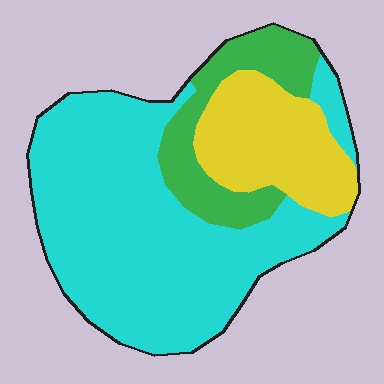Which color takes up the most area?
Cyan, at roughly 60%.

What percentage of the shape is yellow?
Yellow covers 21% of the shape.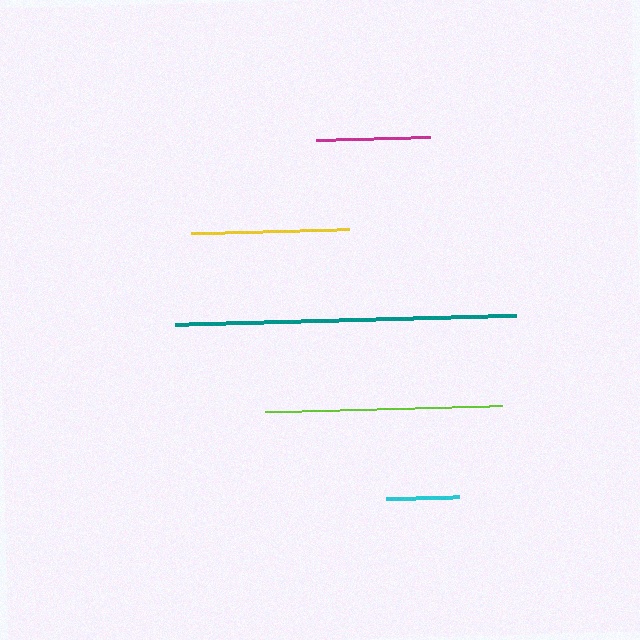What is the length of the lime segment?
The lime segment is approximately 237 pixels long.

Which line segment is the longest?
The teal line is the longest at approximately 341 pixels.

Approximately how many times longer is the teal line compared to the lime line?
The teal line is approximately 1.4 times the length of the lime line.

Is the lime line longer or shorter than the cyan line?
The lime line is longer than the cyan line.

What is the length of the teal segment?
The teal segment is approximately 341 pixels long.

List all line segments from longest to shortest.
From longest to shortest: teal, lime, yellow, magenta, cyan.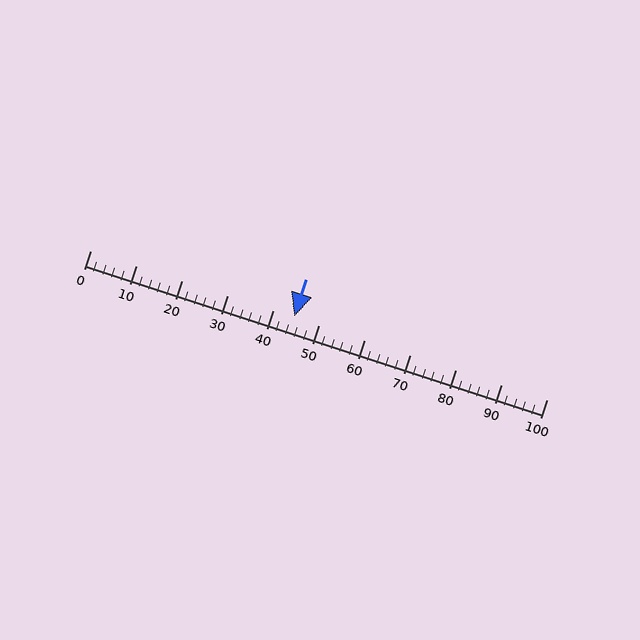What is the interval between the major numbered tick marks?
The major tick marks are spaced 10 units apart.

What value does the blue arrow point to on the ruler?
The blue arrow points to approximately 45.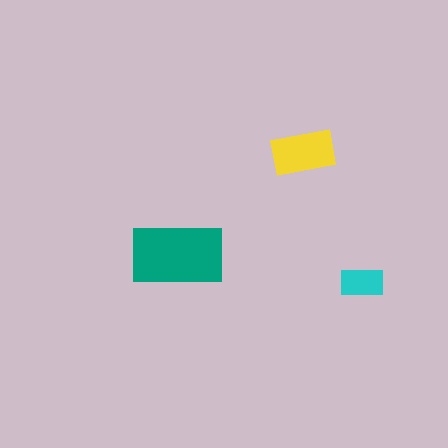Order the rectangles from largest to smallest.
the teal one, the yellow one, the cyan one.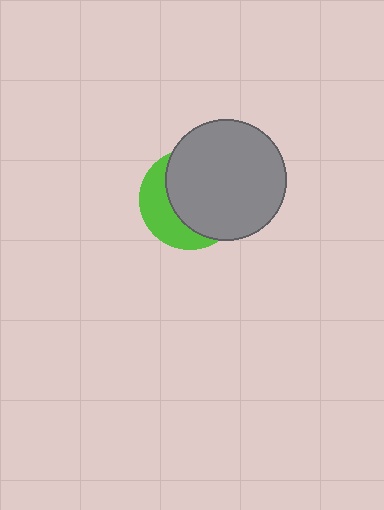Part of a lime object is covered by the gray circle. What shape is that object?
It is a circle.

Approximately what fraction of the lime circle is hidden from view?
Roughly 65% of the lime circle is hidden behind the gray circle.